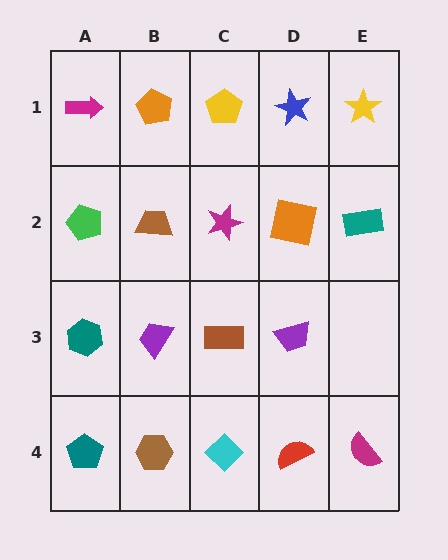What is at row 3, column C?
A brown rectangle.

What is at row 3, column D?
A purple trapezoid.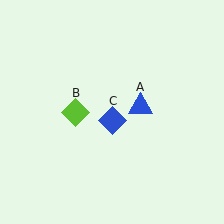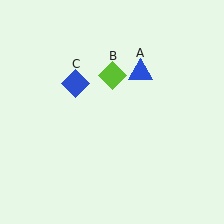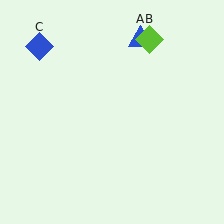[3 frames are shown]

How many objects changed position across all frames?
3 objects changed position: blue triangle (object A), lime diamond (object B), blue diamond (object C).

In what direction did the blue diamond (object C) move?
The blue diamond (object C) moved up and to the left.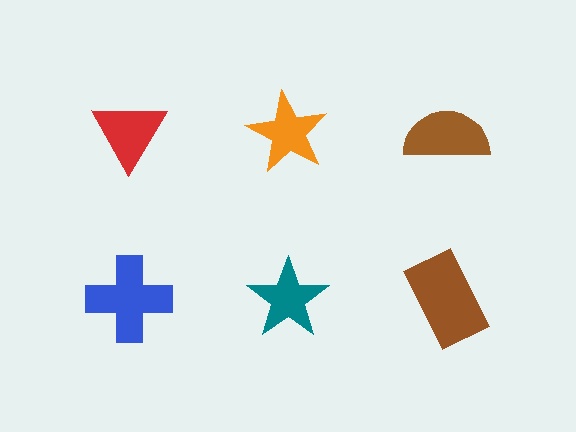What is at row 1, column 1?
A red triangle.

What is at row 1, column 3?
A brown semicircle.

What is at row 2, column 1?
A blue cross.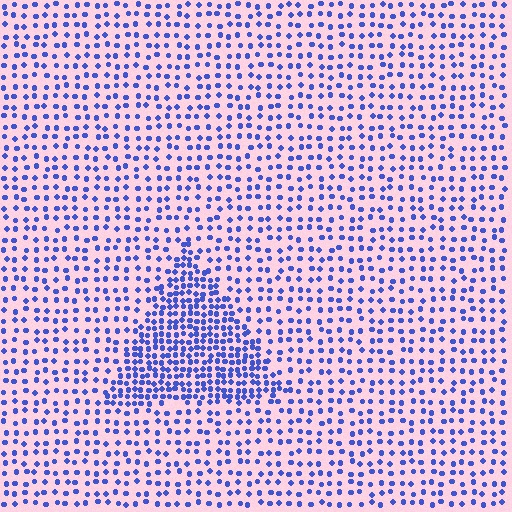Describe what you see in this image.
The image contains small blue elements arranged at two different densities. A triangle-shaped region is visible where the elements are more densely packed than the surrounding area.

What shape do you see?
I see a triangle.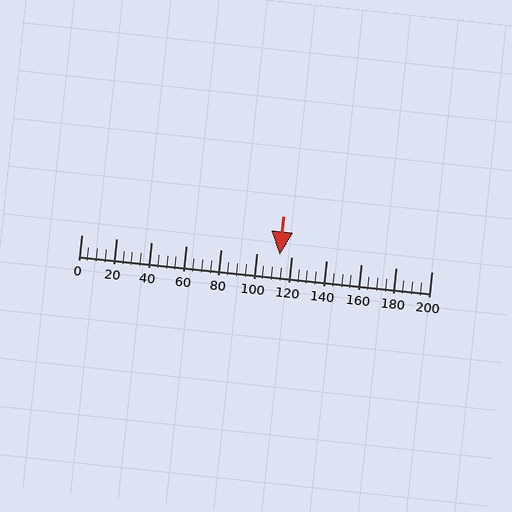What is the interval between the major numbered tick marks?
The major tick marks are spaced 20 units apart.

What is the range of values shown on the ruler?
The ruler shows values from 0 to 200.